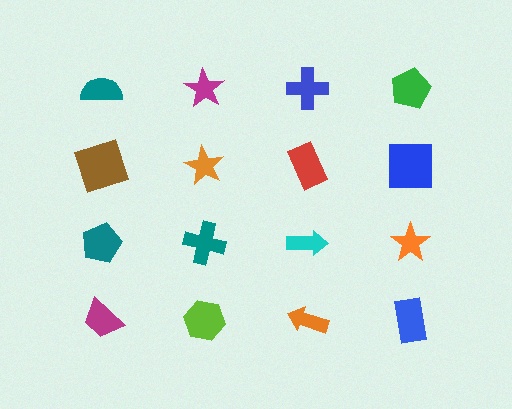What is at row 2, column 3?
A red rectangle.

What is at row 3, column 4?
An orange star.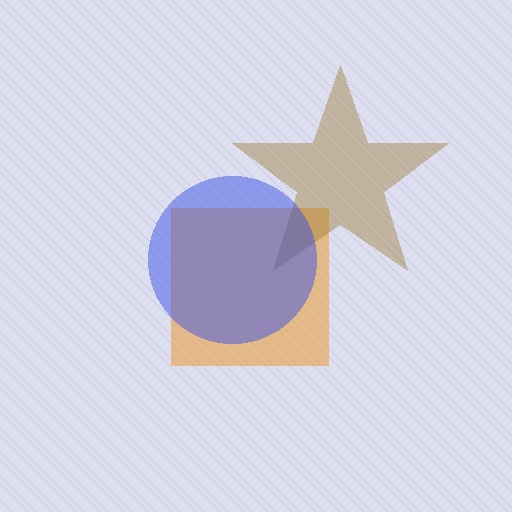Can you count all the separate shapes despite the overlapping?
Yes, there are 3 separate shapes.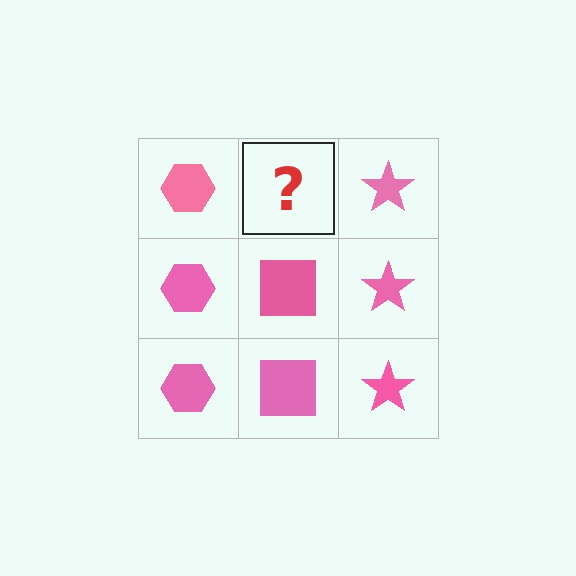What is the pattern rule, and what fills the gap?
The rule is that each column has a consistent shape. The gap should be filled with a pink square.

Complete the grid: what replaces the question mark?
The question mark should be replaced with a pink square.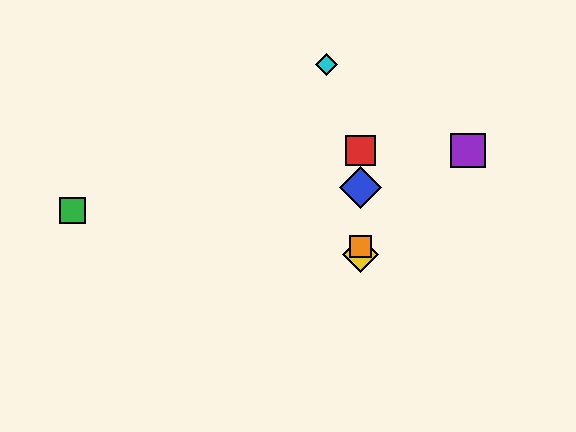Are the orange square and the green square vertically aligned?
No, the orange square is at x≈361 and the green square is at x≈72.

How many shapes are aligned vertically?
4 shapes (the red square, the blue diamond, the yellow diamond, the orange square) are aligned vertically.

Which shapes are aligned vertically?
The red square, the blue diamond, the yellow diamond, the orange square are aligned vertically.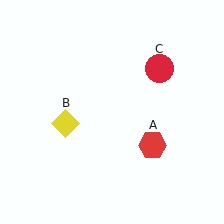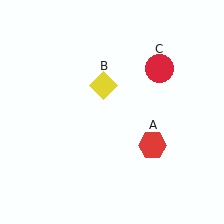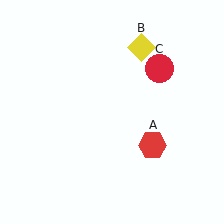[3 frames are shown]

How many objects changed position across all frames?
1 object changed position: yellow diamond (object B).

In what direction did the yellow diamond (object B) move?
The yellow diamond (object B) moved up and to the right.